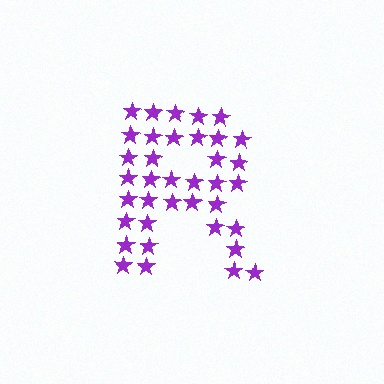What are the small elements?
The small elements are stars.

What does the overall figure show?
The overall figure shows the letter R.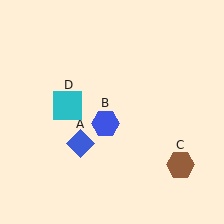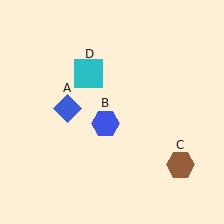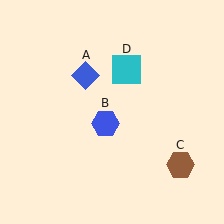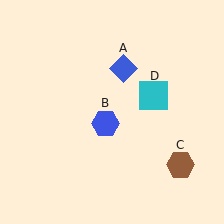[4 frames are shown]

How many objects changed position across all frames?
2 objects changed position: blue diamond (object A), cyan square (object D).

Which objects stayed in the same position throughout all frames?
Blue hexagon (object B) and brown hexagon (object C) remained stationary.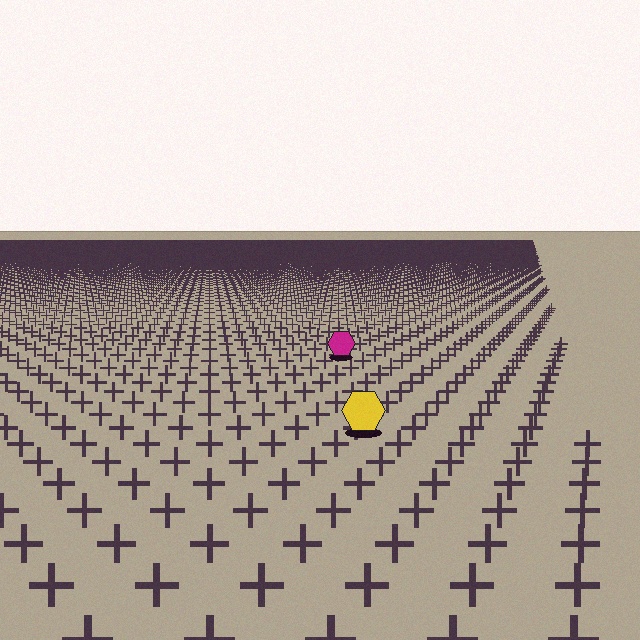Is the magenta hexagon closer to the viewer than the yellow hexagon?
No. The yellow hexagon is closer — you can tell from the texture gradient: the ground texture is coarser near it.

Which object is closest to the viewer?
The yellow hexagon is closest. The texture marks near it are larger and more spread out.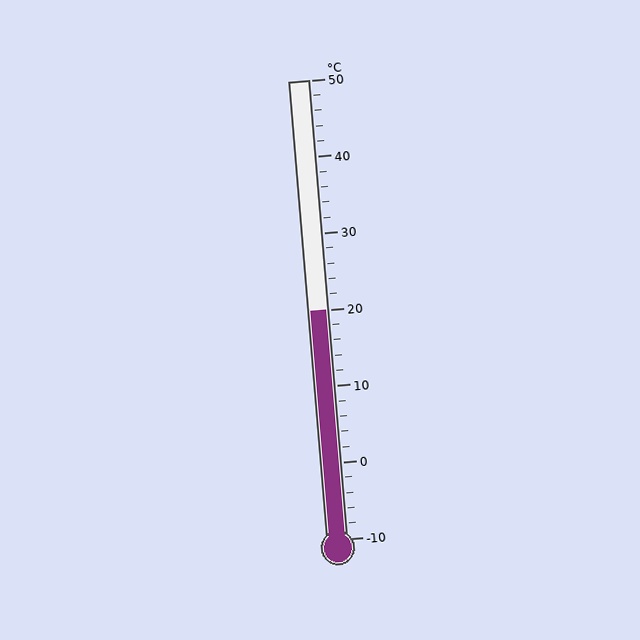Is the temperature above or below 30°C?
The temperature is below 30°C.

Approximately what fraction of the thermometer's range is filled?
The thermometer is filled to approximately 50% of its range.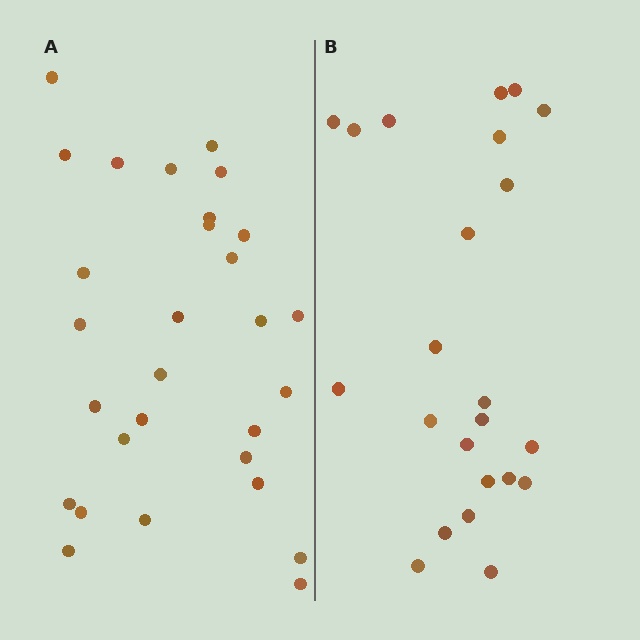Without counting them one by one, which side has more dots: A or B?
Region A (the left region) has more dots.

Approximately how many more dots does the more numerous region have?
Region A has about 6 more dots than region B.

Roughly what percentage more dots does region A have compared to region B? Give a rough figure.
About 25% more.